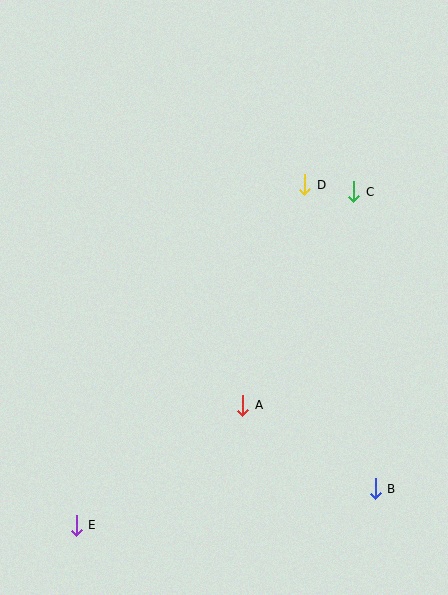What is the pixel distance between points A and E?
The distance between A and E is 205 pixels.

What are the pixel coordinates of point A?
Point A is at (243, 405).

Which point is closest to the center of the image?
Point A at (243, 405) is closest to the center.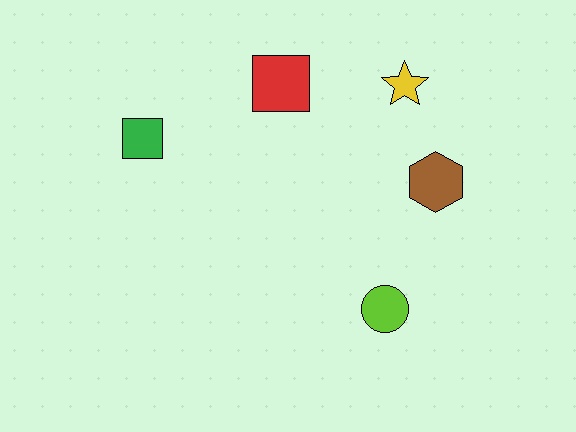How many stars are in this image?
There is 1 star.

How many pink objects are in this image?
There are no pink objects.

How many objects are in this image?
There are 5 objects.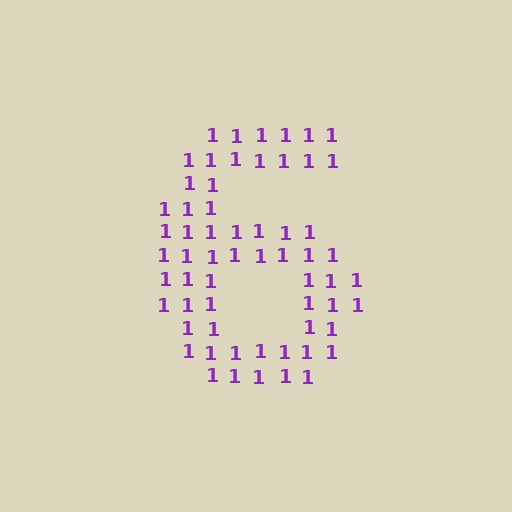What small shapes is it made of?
It is made of small digit 1's.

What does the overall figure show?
The overall figure shows the digit 6.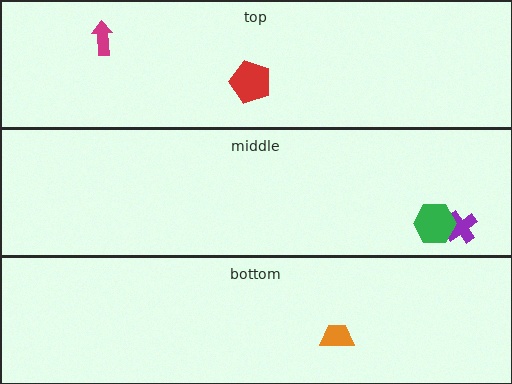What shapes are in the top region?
The magenta arrow, the red pentagon.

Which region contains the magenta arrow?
The top region.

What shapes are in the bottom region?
The orange trapezoid.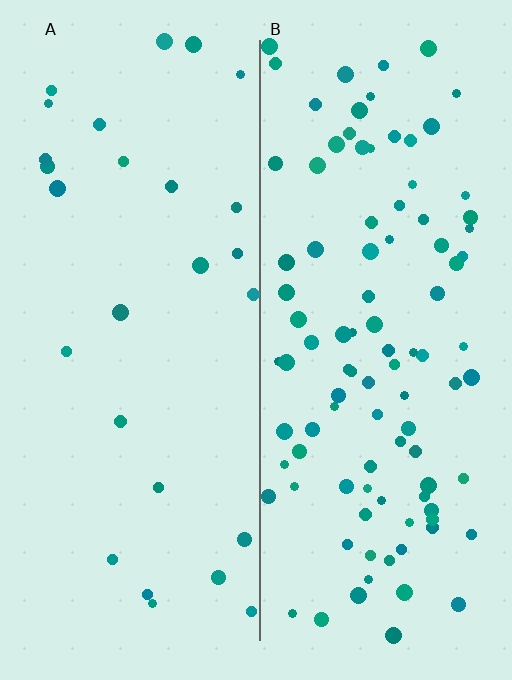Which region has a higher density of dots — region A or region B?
B (the right).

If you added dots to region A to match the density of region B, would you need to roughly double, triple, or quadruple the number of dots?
Approximately quadruple.